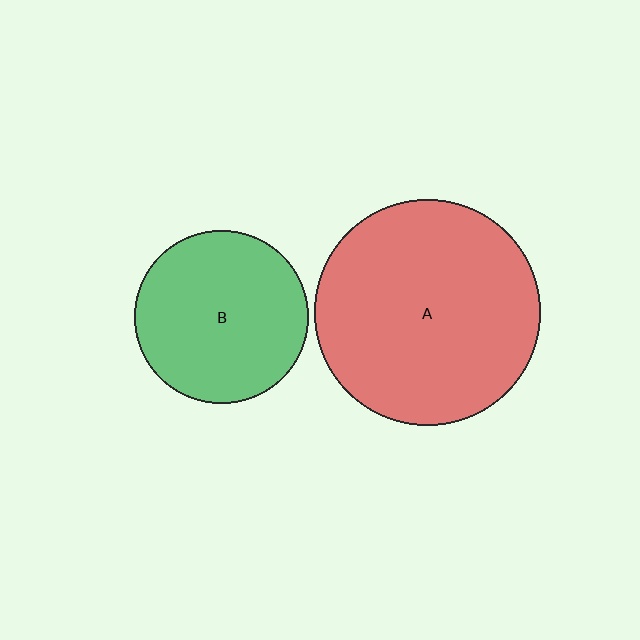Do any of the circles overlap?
No, none of the circles overlap.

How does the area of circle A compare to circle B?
Approximately 1.7 times.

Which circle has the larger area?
Circle A (red).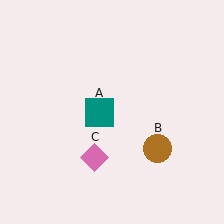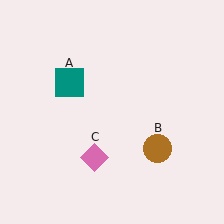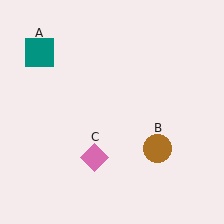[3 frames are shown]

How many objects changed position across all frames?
1 object changed position: teal square (object A).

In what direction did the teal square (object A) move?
The teal square (object A) moved up and to the left.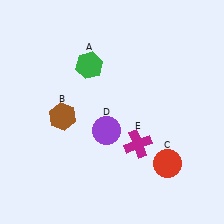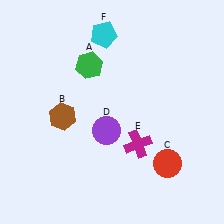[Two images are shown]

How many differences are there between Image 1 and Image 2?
There is 1 difference between the two images.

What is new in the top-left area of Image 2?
A cyan pentagon (F) was added in the top-left area of Image 2.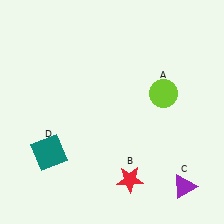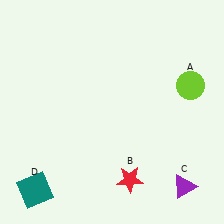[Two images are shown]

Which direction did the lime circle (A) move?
The lime circle (A) moved right.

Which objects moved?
The objects that moved are: the lime circle (A), the teal square (D).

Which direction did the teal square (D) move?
The teal square (D) moved down.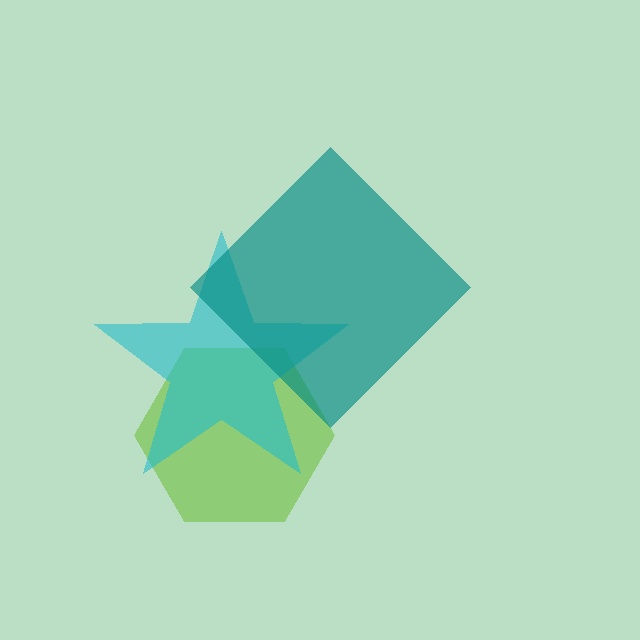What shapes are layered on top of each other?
The layered shapes are: a lime hexagon, a cyan star, a teal diamond.